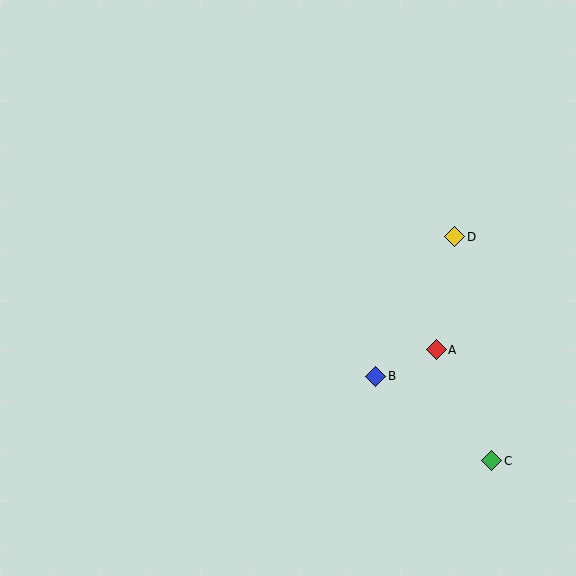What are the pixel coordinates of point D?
Point D is at (455, 237).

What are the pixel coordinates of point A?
Point A is at (436, 350).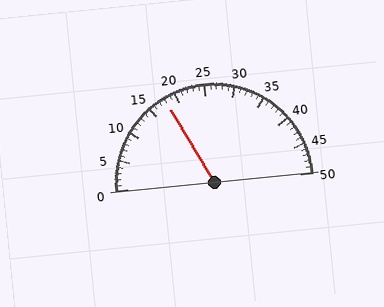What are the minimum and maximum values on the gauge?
The gauge ranges from 0 to 50.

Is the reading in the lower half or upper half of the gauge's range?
The reading is in the lower half of the range (0 to 50).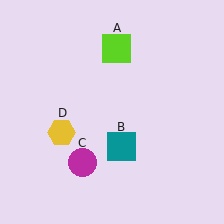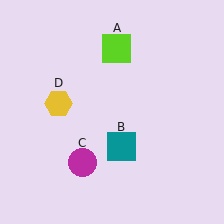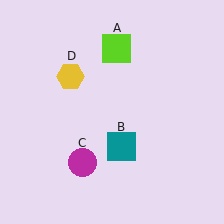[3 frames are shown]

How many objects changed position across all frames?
1 object changed position: yellow hexagon (object D).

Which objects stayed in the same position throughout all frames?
Lime square (object A) and teal square (object B) and magenta circle (object C) remained stationary.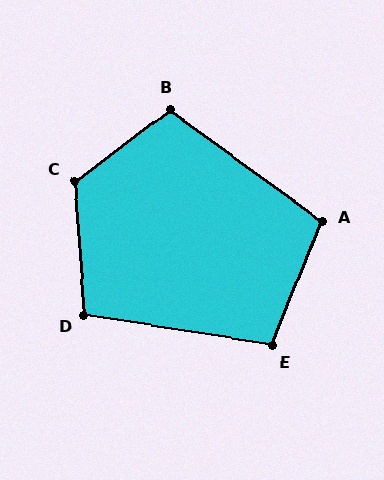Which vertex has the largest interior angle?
C, at approximately 123 degrees.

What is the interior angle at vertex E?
Approximately 103 degrees (obtuse).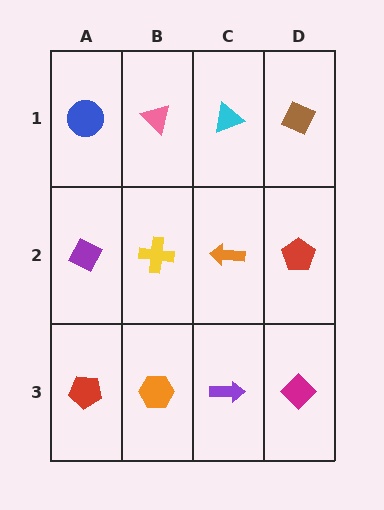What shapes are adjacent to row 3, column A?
A purple diamond (row 2, column A), an orange hexagon (row 3, column B).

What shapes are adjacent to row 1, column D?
A red pentagon (row 2, column D), a cyan triangle (row 1, column C).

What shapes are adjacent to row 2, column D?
A brown diamond (row 1, column D), a magenta diamond (row 3, column D), an orange arrow (row 2, column C).